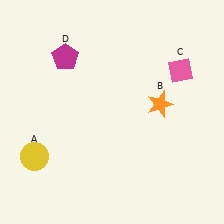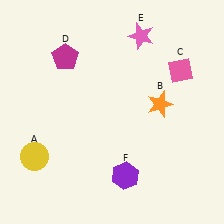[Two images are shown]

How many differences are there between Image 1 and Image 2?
There are 2 differences between the two images.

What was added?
A pink star (E), a purple hexagon (F) were added in Image 2.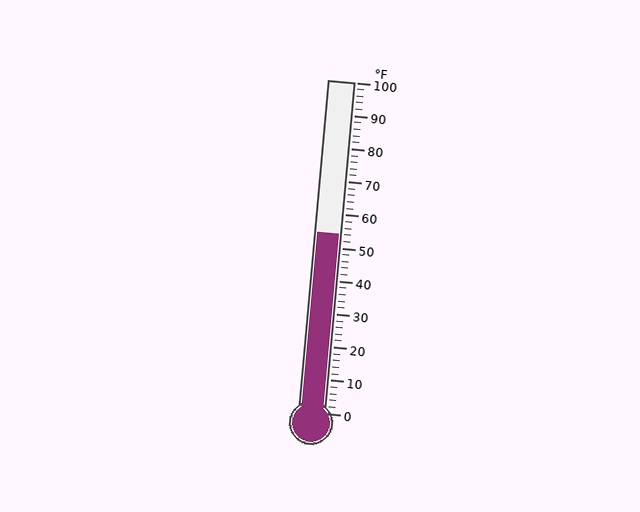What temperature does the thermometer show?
The thermometer shows approximately 54°F.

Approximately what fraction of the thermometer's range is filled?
The thermometer is filled to approximately 55% of its range.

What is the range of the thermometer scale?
The thermometer scale ranges from 0°F to 100°F.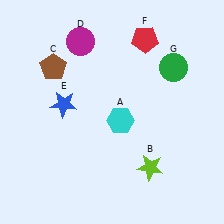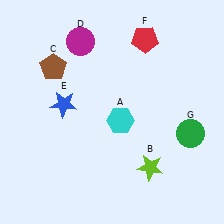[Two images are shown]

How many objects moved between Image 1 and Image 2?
1 object moved between the two images.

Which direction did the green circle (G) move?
The green circle (G) moved down.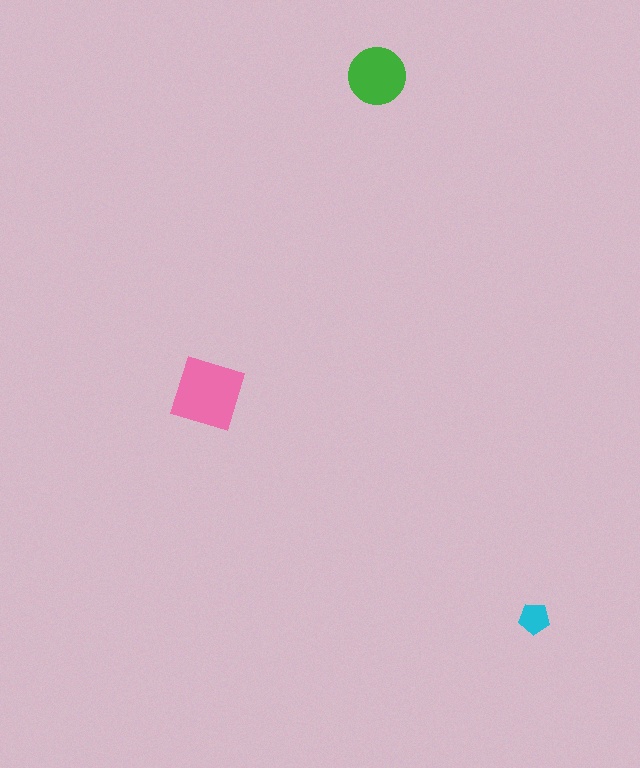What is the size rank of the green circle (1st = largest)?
2nd.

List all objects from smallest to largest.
The cyan pentagon, the green circle, the pink diamond.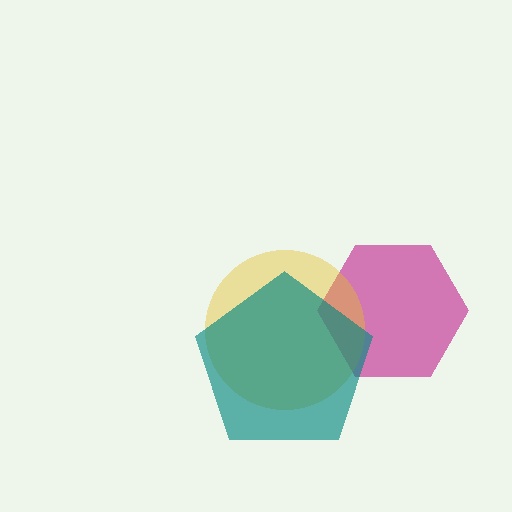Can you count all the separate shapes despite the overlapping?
Yes, there are 3 separate shapes.